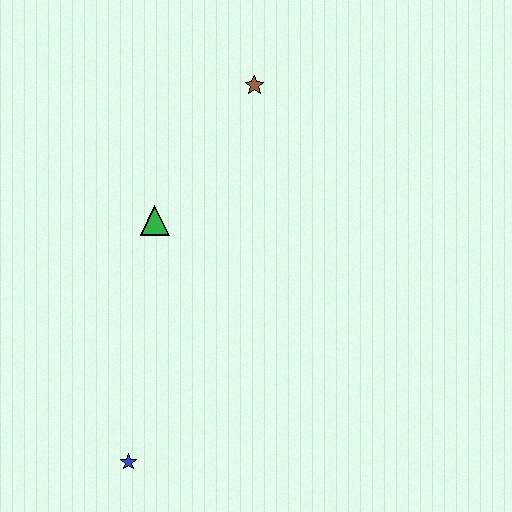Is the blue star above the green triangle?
No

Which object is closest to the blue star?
The green triangle is closest to the blue star.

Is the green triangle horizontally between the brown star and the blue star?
Yes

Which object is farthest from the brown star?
The blue star is farthest from the brown star.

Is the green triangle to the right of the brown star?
No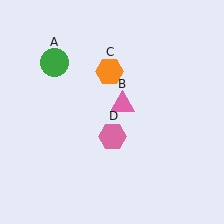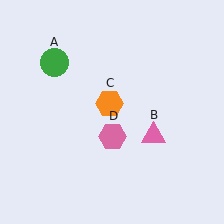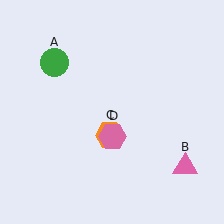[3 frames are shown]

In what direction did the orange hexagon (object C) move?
The orange hexagon (object C) moved down.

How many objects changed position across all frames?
2 objects changed position: pink triangle (object B), orange hexagon (object C).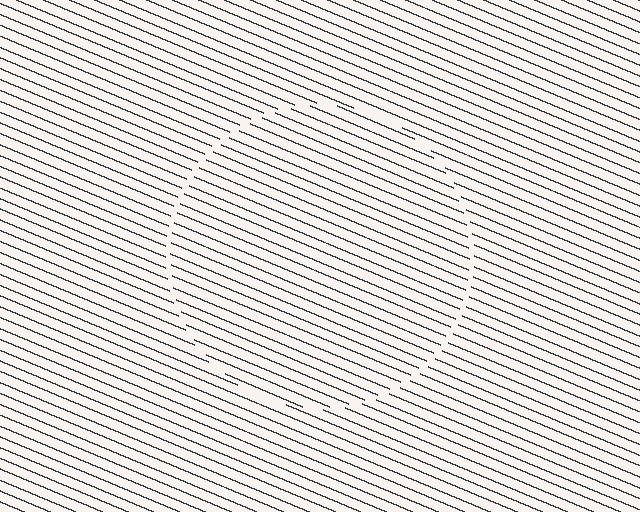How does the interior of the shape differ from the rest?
The interior of the shape contains the same grating, shifted by half a period — the contour is defined by the phase discontinuity where line-ends from the inner and outer gratings abut.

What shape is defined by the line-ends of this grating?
An illusory circle. The interior of the shape contains the same grating, shifted by half a period — the contour is defined by the phase discontinuity where line-ends from the inner and outer gratings abut.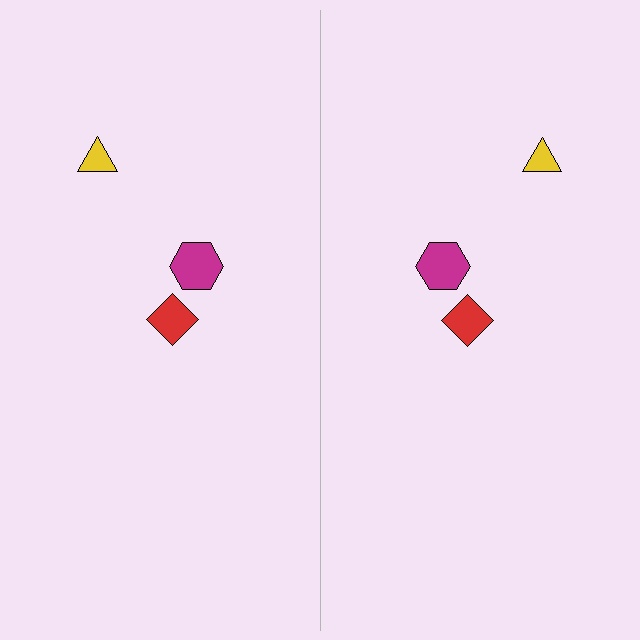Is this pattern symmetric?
Yes, this pattern has bilateral (reflection) symmetry.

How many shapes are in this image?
There are 6 shapes in this image.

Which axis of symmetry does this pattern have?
The pattern has a vertical axis of symmetry running through the center of the image.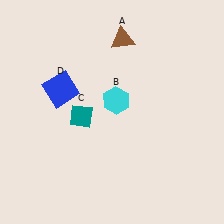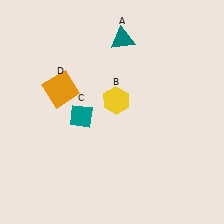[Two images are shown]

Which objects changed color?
A changed from brown to teal. B changed from cyan to yellow. D changed from blue to orange.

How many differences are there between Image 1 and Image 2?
There are 3 differences between the two images.